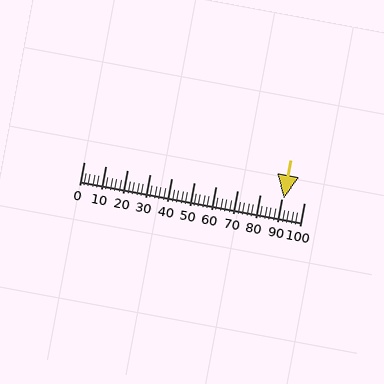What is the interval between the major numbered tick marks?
The major tick marks are spaced 10 units apart.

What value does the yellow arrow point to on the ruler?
The yellow arrow points to approximately 91.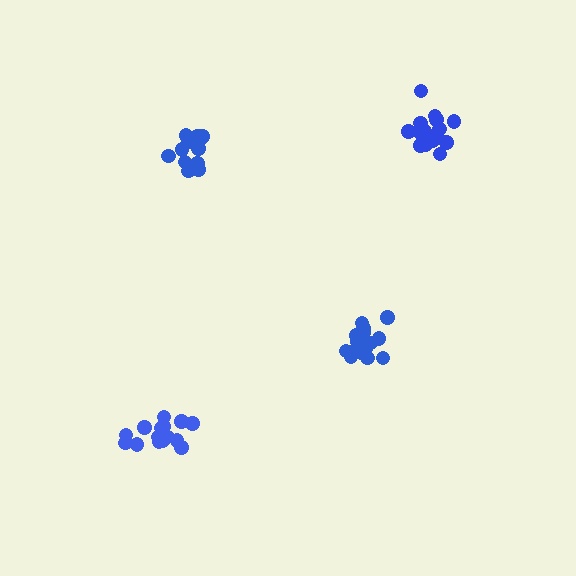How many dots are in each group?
Group 1: 16 dots, Group 2: 13 dots, Group 3: 15 dots, Group 4: 16 dots (60 total).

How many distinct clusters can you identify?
There are 4 distinct clusters.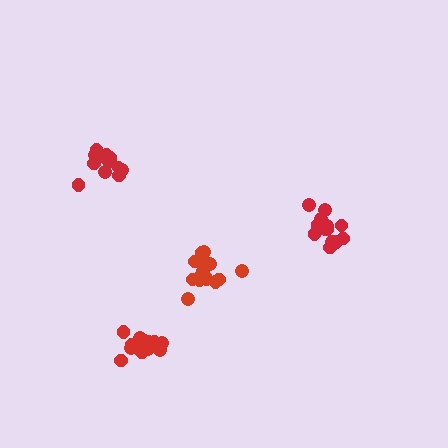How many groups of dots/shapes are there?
There are 4 groups.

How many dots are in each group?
Group 1: 16 dots, Group 2: 12 dots, Group 3: 17 dots, Group 4: 16 dots (61 total).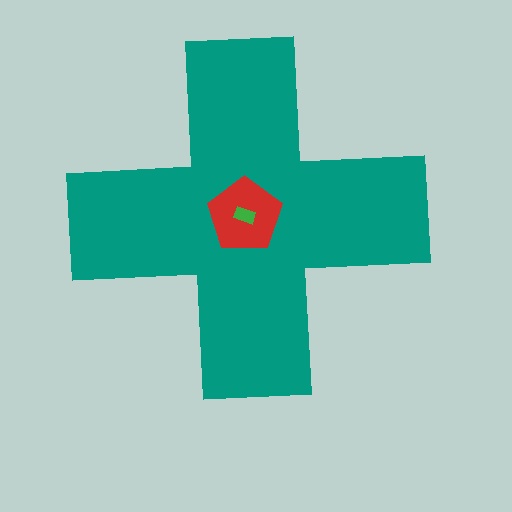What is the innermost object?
The green rectangle.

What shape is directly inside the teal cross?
The red pentagon.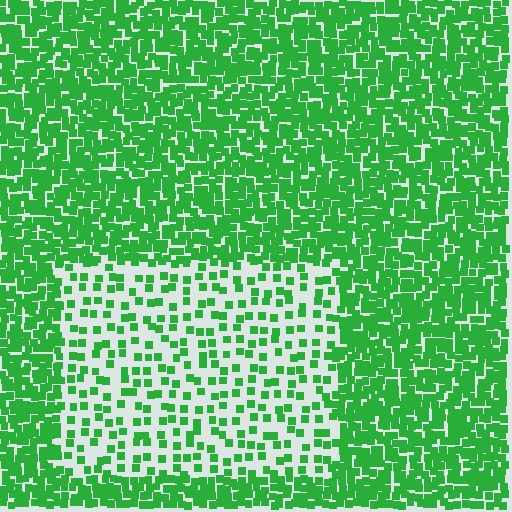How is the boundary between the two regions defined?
The boundary is defined by a change in element density (approximately 2.8x ratio). All elements are the same color, size, and shape.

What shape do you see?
I see a rectangle.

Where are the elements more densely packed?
The elements are more densely packed outside the rectangle boundary.